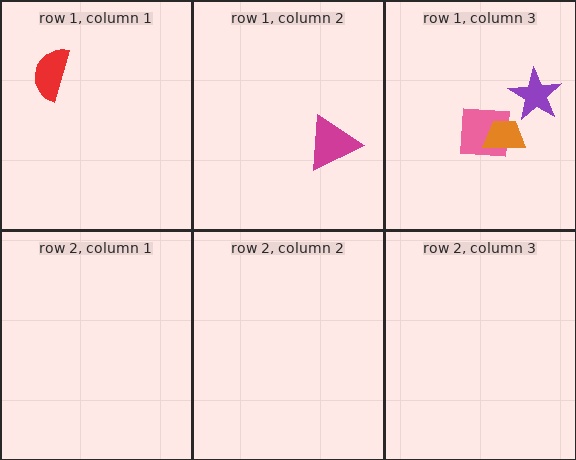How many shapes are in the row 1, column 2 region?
1.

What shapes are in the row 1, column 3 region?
The pink square, the purple star, the orange trapezoid.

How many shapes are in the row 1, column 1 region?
1.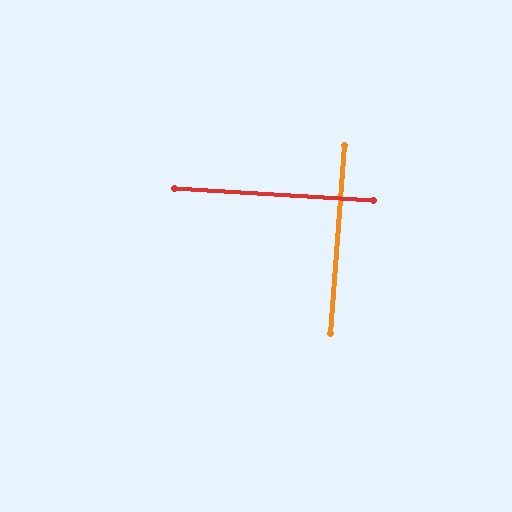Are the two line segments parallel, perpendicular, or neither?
Perpendicular — they meet at approximately 89°.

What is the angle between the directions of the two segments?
Approximately 89 degrees.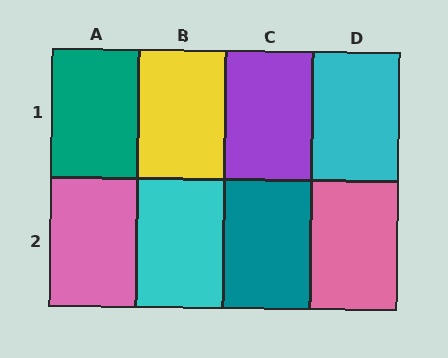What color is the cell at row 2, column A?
Pink.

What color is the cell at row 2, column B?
Cyan.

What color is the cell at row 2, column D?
Pink.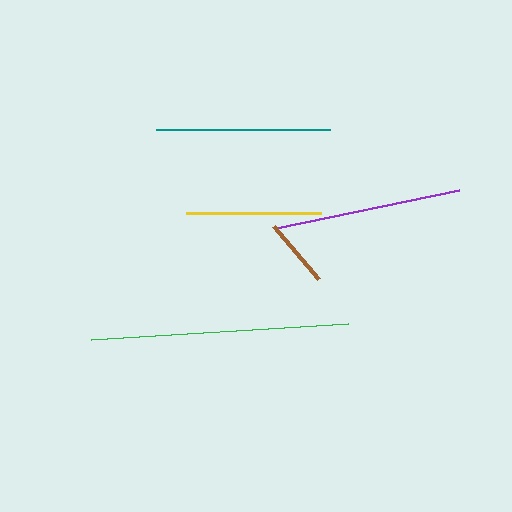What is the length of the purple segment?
The purple segment is approximately 187 pixels long.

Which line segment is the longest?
The green line is the longest at approximately 258 pixels.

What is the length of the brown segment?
The brown segment is approximately 69 pixels long.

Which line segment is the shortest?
The brown line is the shortest at approximately 69 pixels.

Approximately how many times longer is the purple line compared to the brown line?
The purple line is approximately 2.7 times the length of the brown line.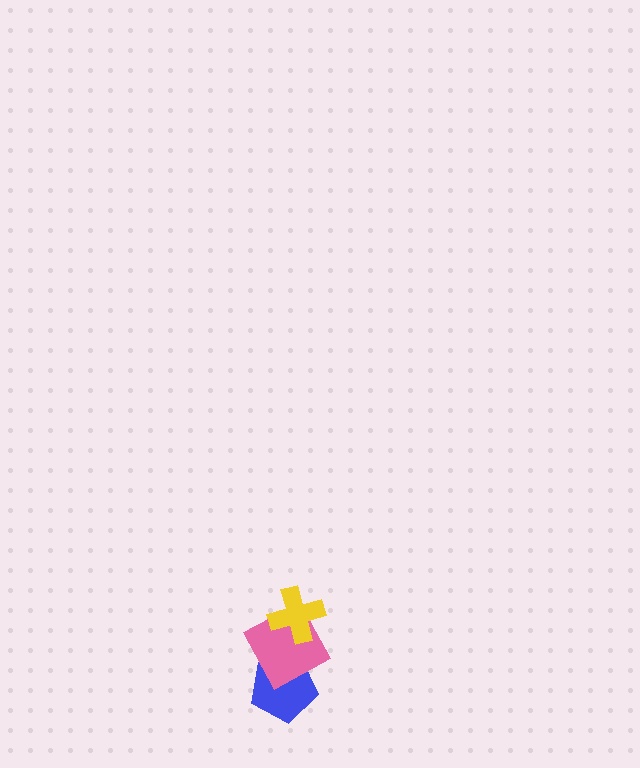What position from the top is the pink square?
The pink square is 2nd from the top.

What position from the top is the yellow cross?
The yellow cross is 1st from the top.